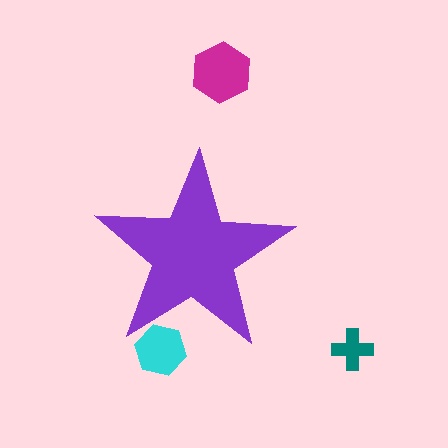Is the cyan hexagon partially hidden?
Yes, the cyan hexagon is partially hidden behind the purple star.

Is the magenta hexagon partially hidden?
No, the magenta hexagon is fully visible.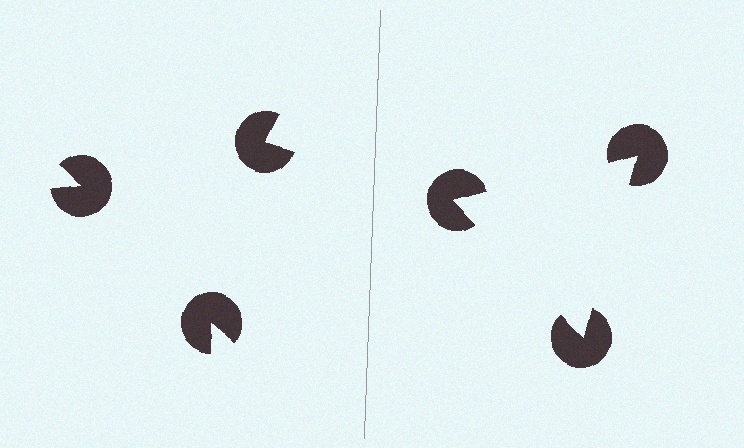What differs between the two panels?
The pac-man discs are positioned identically on both sides; only the wedge orientations differ. On the right they align to a triangle; on the left they are misaligned.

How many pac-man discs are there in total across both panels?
6 — 3 on each side.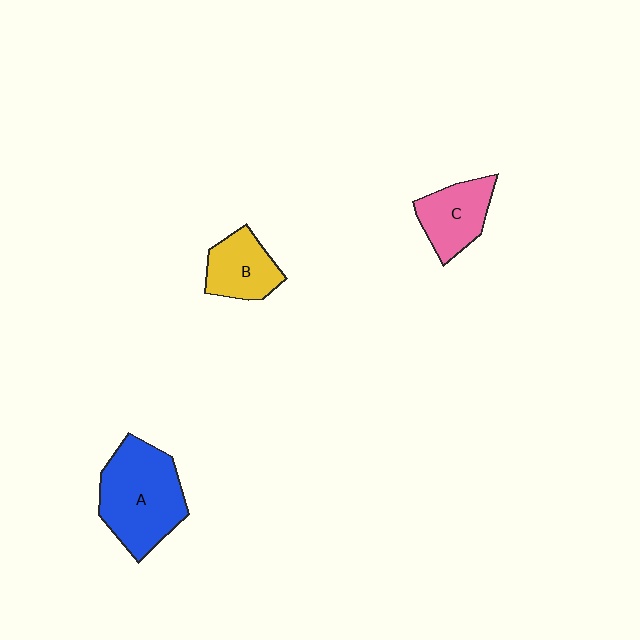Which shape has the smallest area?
Shape B (yellow).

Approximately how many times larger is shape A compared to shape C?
Approximately 1.8 times.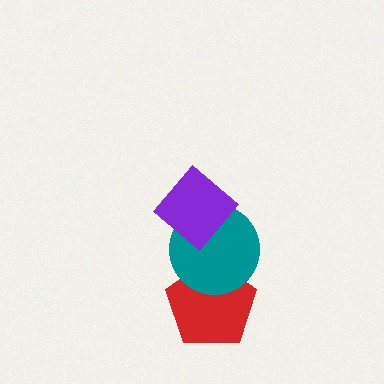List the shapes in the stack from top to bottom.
From top to bottom: the purple diamond, the teal circle, the red pentagon.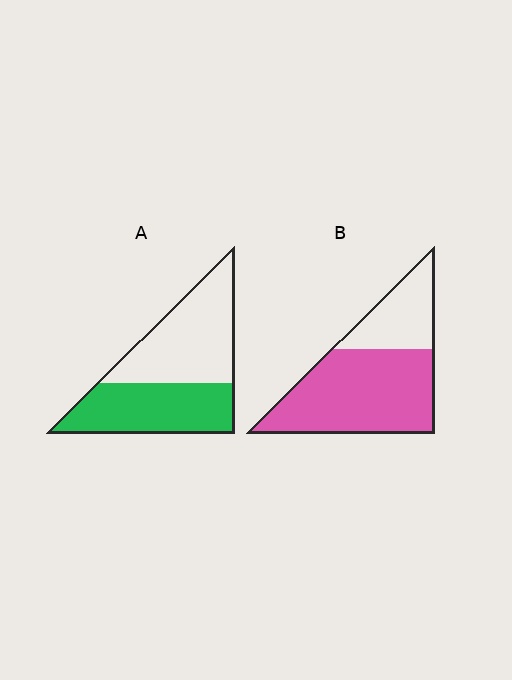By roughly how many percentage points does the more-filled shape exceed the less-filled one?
By roughly 25 percentage points (B over A).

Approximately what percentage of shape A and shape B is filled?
A is approximately 45% and B is approximately 70%.